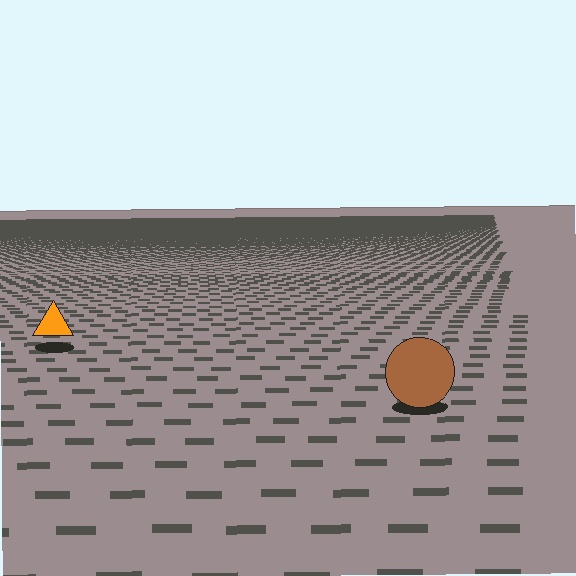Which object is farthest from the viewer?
The orange triangle is farthest from the viewer. It appears smaller and the ground texture around it is denser.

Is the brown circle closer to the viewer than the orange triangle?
Yes. The brown circle is closer — you can tell from the texture gradient: the ground texture is coarser near it.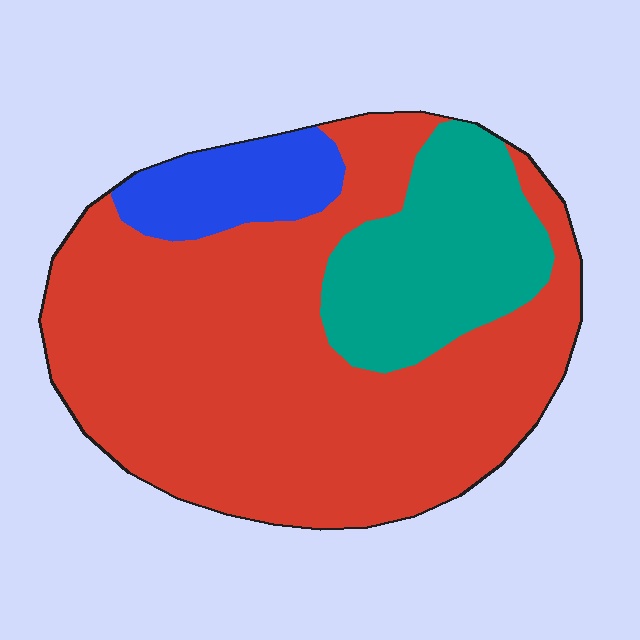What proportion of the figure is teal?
Teal covers about 20% of the figure.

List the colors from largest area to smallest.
From largest to smallest: red, teal, blue.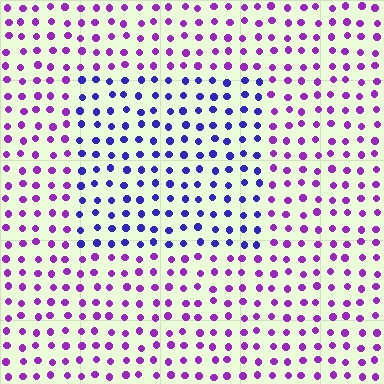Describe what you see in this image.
The image is filled with small purple elements in a uniform arrangement. A rectangle-shaped region is visible where the elements are tinted to a slightly different hue, forming a subtle color boundary.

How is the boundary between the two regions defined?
The boundary is defined purely by a slight shift in hue (about 41 degrees). Spacing, size, and orientation are identical on both sides.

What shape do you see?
I see a rectangle.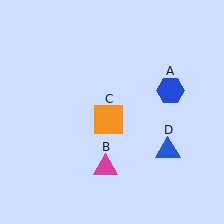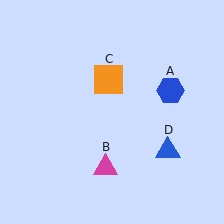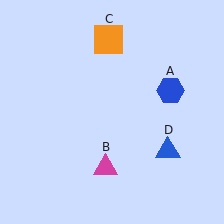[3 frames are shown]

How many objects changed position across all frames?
1 object changed position: orange square (object C).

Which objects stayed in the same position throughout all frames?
Blue hexagon (object A) and magenta triangle (object B) and blue triangle (object D) remained stationary.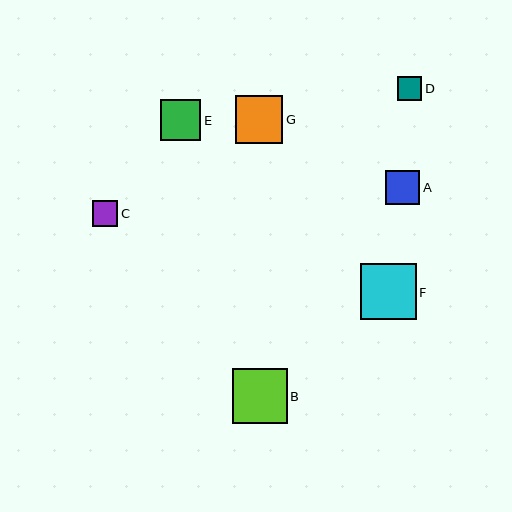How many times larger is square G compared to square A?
Square G is approximately 1.4 times the size of square A.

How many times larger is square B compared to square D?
Square B is approximately 2.3 times the size of square D.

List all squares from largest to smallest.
From largest to smallest: F, B, G, E, A, C, D.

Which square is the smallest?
Square D is the smallest with a size of approximately 24 pixels.